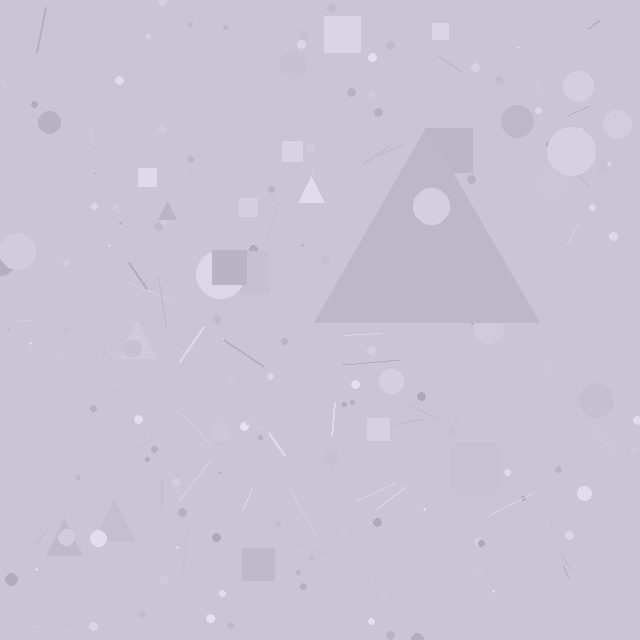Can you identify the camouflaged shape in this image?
The camouflaged shape is a triangle.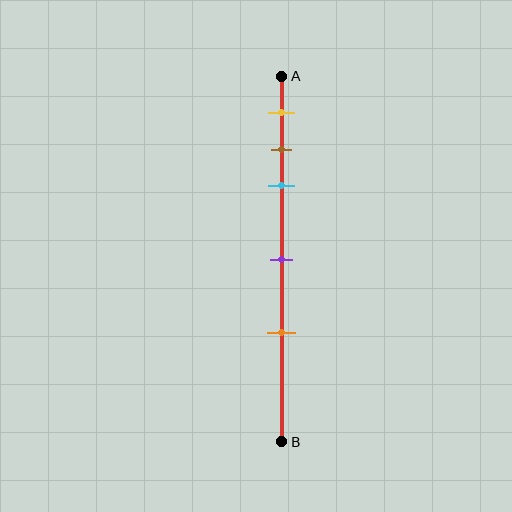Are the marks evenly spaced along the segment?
No, the marks are not evenly spaced.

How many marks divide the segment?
There are 5 marks dividing the segment.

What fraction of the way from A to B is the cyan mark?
The cyan mark is approximately 30% (0.3) of the way from A to B.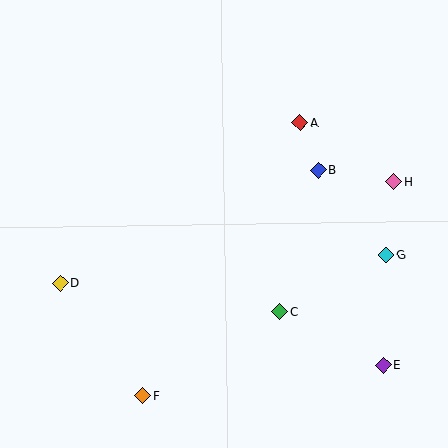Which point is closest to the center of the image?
Point C at (280, 312) is closest to the center.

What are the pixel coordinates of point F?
Point F is at (142, 396).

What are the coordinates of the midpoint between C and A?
The midpoint between C and A is at (290, 217).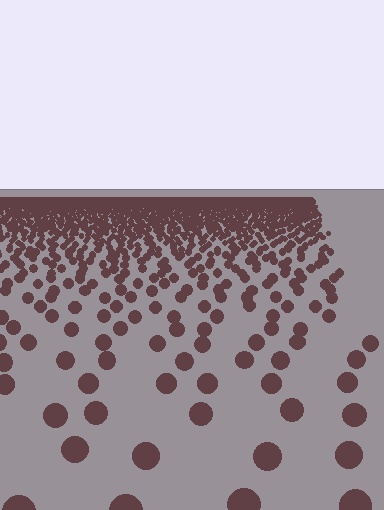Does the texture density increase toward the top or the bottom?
Density increases toward the top.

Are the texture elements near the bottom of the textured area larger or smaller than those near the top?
Larger. Near the bottom, elements are closer to the viewer and appear at a bigger on-screen size.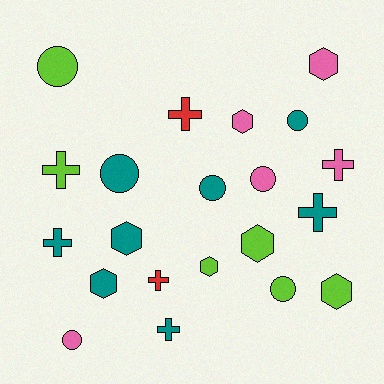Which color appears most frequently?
Teal, with 8 objects.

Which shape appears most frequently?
Cross, with 7 objects.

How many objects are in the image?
There are 21 objects.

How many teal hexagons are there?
There are 2 teal hexagons.